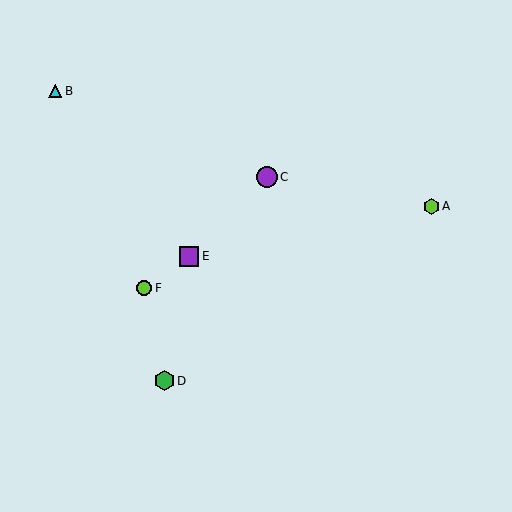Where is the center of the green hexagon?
The center of the green hexagon is at (164, 381).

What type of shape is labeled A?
Shape A is a lime hexagon.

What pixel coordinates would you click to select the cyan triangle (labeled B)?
Click at (55, 91) to select the cyan triangle B.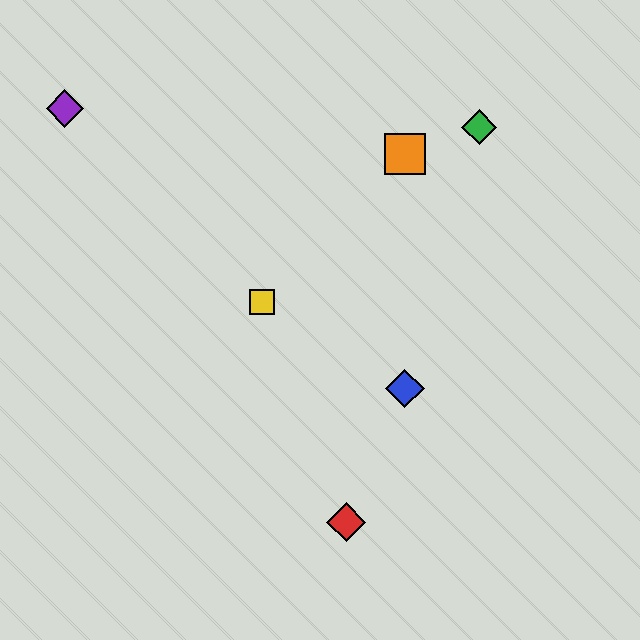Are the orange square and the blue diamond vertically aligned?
Yes, both are at x≈405.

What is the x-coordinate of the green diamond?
The green diamond is at x≈479.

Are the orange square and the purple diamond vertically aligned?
No, the orange square is at x≈405 and the purple diamond is at x≈65.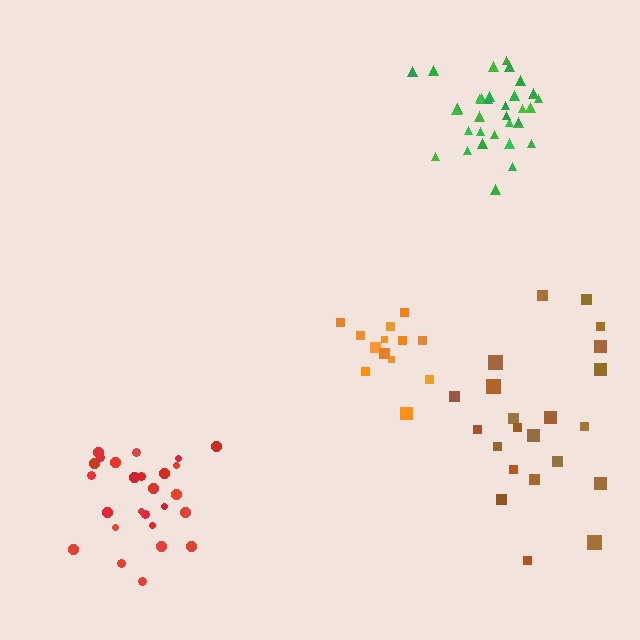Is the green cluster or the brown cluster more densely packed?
Green.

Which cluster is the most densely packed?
Green.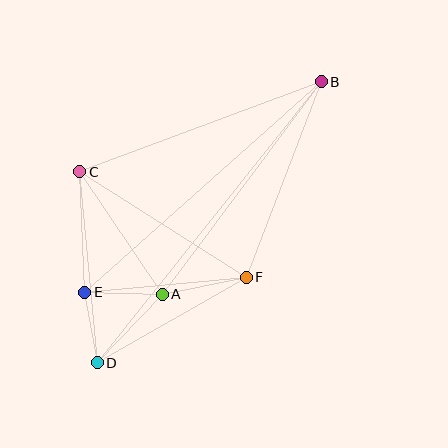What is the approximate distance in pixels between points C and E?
The distance between C and E is approximately 121 pixels.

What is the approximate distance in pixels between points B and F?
The distance between B and F is approximately 209 pixels.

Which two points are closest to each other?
Points D and E are closest to each other.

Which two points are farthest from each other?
Points B and D are farthest from each other.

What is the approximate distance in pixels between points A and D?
The distance between A and D is approximately 95 pixels.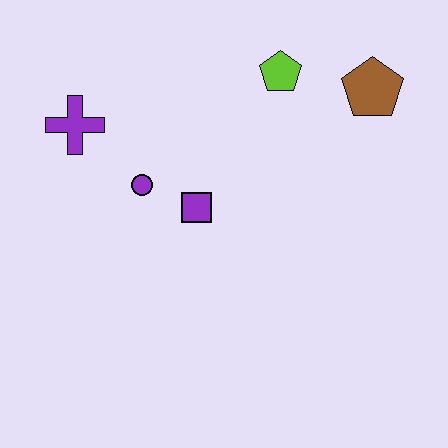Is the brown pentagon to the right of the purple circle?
Yes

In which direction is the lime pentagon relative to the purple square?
The lime pentagon is above the purple square.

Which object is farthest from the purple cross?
The brown pentagon is farthest from the purple cross.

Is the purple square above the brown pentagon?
No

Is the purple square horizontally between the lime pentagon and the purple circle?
Yes